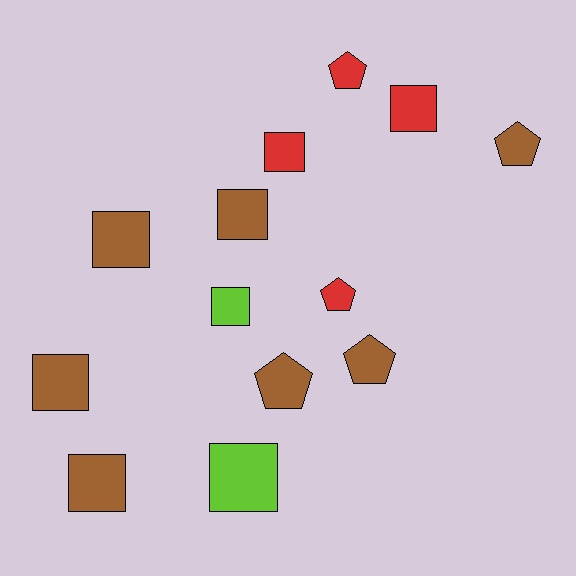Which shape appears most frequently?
Square, with 8 objects.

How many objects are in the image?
There are 13 objects.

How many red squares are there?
There are 2 red squares.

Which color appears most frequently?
Brown, with 7 objects.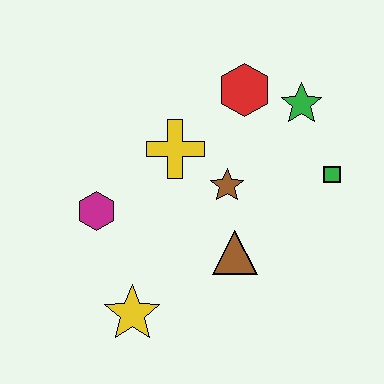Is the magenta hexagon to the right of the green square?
No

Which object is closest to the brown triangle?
The brown star is closest to the brown triangle.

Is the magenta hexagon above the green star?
No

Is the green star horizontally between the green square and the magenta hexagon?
Yes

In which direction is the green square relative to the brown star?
The green square is to the right of the brown star.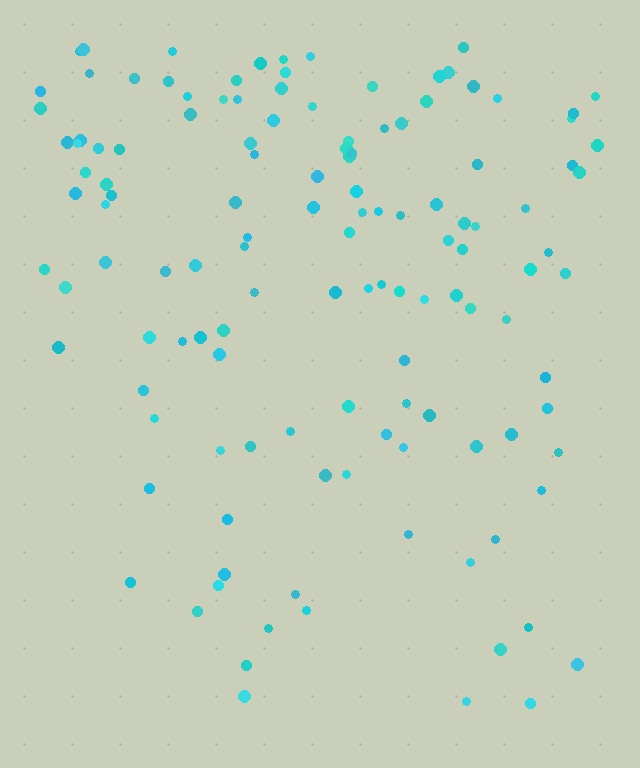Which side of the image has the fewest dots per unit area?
The bottom.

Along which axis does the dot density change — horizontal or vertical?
Vertical.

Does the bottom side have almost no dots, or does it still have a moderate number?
Still a moderate number, just noticeably fewer than the top.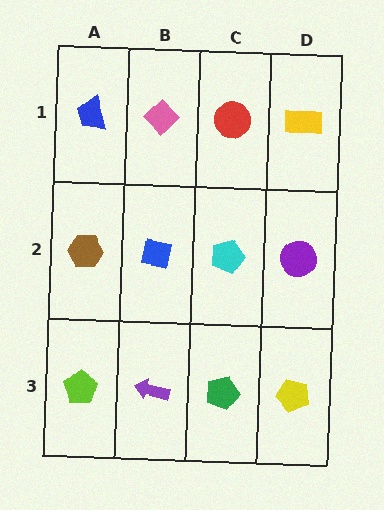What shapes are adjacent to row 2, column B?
A pink diamond (row 1, column B), a purple arrow (row 3, column B), a brown hexagon (row 2, column A), a cyan pentagon (row 2, column C).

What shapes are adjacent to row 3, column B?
A blue square (row 2, column B), a lime pentagon (row 3, column A), a green pentagon (row 3, column C).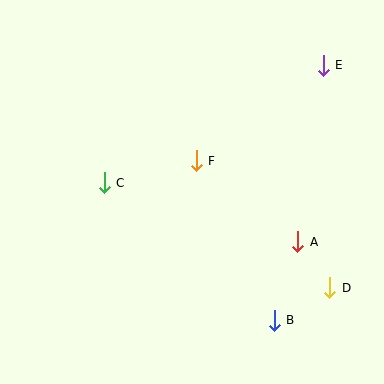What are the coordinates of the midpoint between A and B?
The midpoint between A and B is at (286, 281).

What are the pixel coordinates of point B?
Point B is at (274, 320).